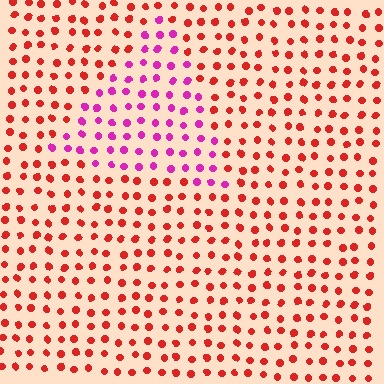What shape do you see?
I see a triangle.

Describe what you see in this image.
The image is filled with small red elements in a uniform arrangement. A triangle-shaped region is visible where the elements are tinted to a slightly different hue, forming a subtle color boundary.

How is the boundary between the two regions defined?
The boundary is defined purely by a slight shift in hue (about 49 degrees). Spacing, size, and orientation are identical on both sides.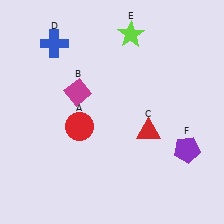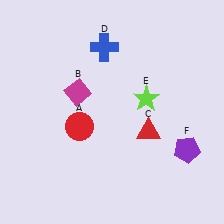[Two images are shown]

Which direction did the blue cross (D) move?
The blue cross (D) moved right.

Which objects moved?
The objects that moved are: the blue cross (D), the lime star (E).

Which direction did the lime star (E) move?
The lime star (E) moved down.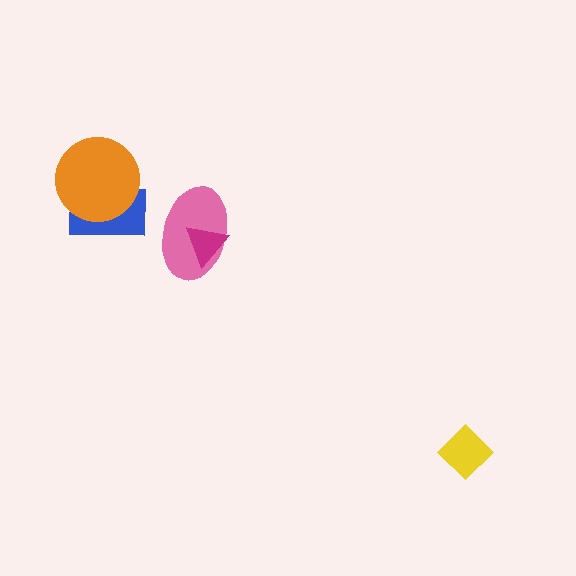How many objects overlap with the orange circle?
1 object overlaps with the orange circle.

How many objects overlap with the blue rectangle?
1 object overlaps with the blue rectangle.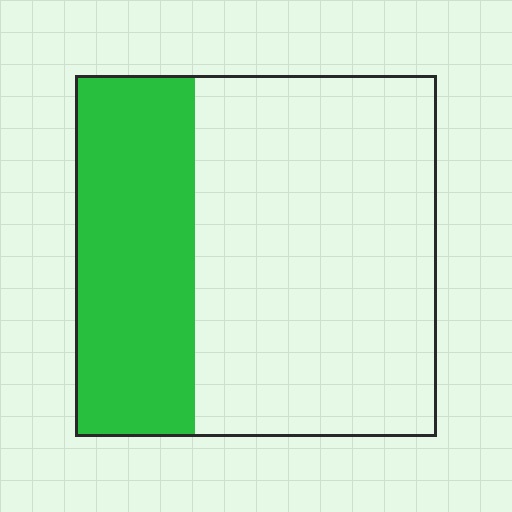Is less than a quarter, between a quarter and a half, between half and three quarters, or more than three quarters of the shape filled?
Between a quarter and a half.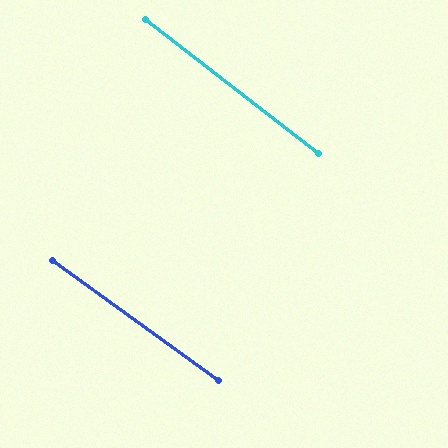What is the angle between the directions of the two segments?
Approximately 2 degrees.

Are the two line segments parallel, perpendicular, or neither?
Parallel — their directions differ by only 2.0°.